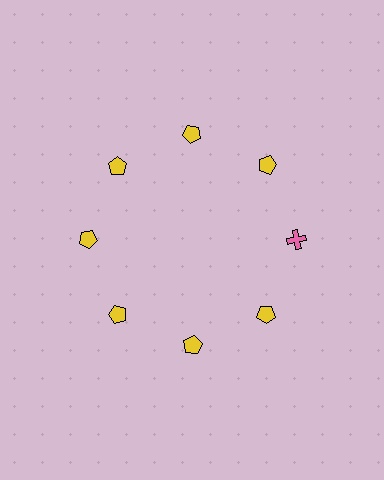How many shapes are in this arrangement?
There are 8 shapes arranged in a ring pattern.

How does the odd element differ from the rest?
It differs in both color (pink instead of yellow) and shape (cross instead of pentagon).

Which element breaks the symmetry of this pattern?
The pink cross at roughly the 3 o'clock position breaks the symmetry. All other shapes are yellow pentagons.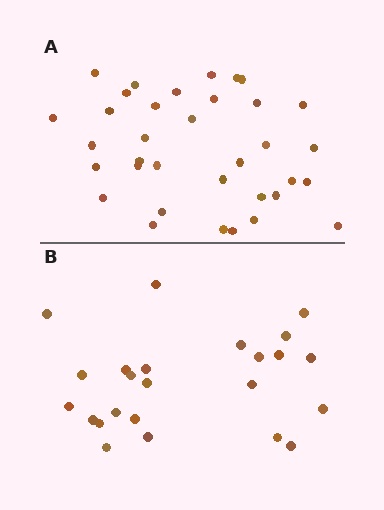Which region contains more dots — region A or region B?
Region A (the top region) has more dots.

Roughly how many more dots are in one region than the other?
Region A has roughly 12 or so more dots than region B.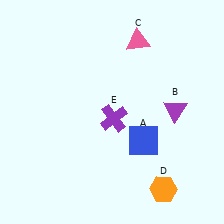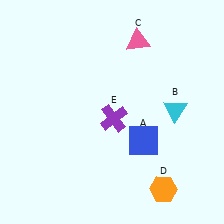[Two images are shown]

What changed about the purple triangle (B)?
In Image 1, B is purple. In Image 2, it changed to cyan.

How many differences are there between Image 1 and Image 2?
There is 1 difference between the two images.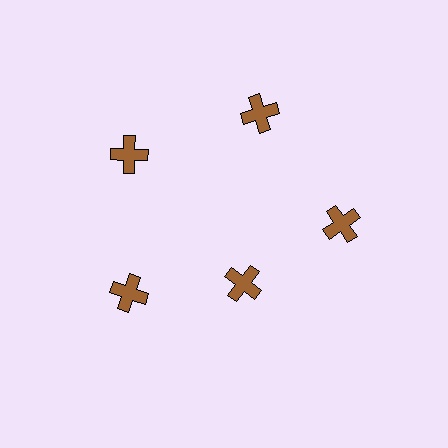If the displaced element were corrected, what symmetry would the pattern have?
It would have 5-fold rotational symmetry — the pattern would map onto itself every 72 degrees.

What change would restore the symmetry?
The symmetry would be restored by moving it outward, back onto the ring so that all 5 crosses sit at equal angles and equal distance from the center.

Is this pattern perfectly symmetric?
No. The 5 brown crosses are arranged in a ring, but one element near the 5 o'clock position is pulled inward toward the center, breaking the 5-fold rotational symmetry.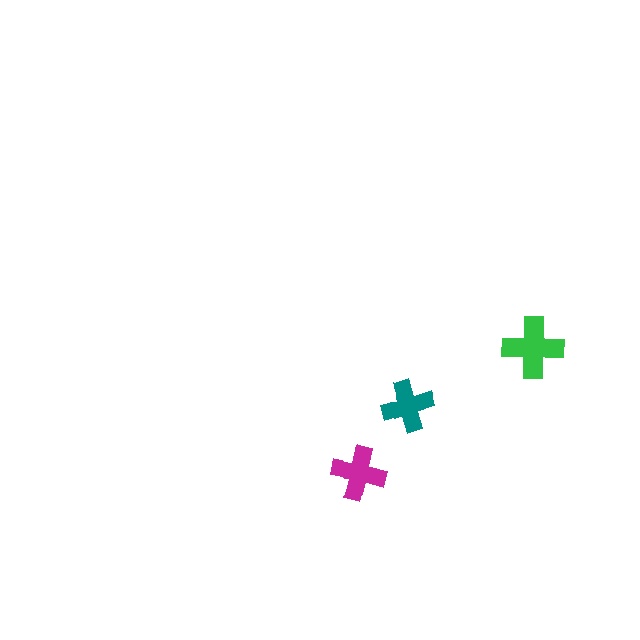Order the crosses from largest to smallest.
the green one, the magenta one, the teal one.